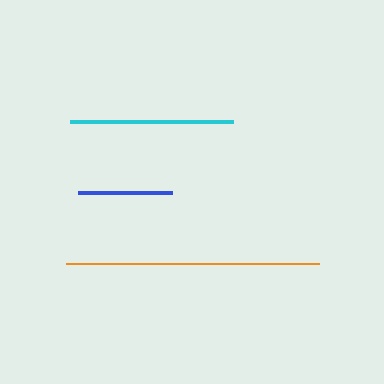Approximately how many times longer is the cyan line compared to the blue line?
The cyan line is approximately 1.7 times the length of the blue line.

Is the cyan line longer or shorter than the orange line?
The orange line is longer than the cyan line.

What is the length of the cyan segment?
The cyan segment is approximately 163 pixels long.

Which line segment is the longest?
The orange line is the longest at approximately 253 pixels.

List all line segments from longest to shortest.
From longest to shortest: orange, cyan, blue.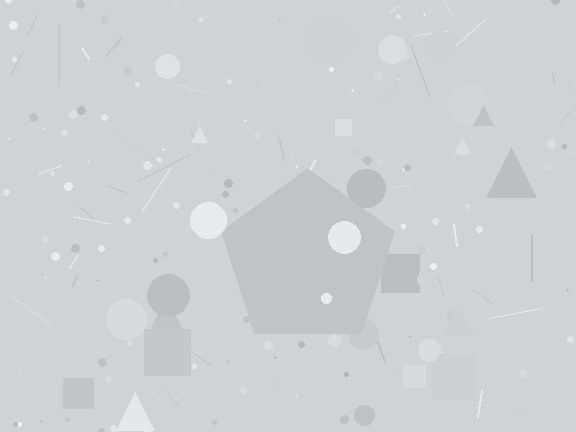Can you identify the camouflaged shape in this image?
The camouflaged shape is a pentagon.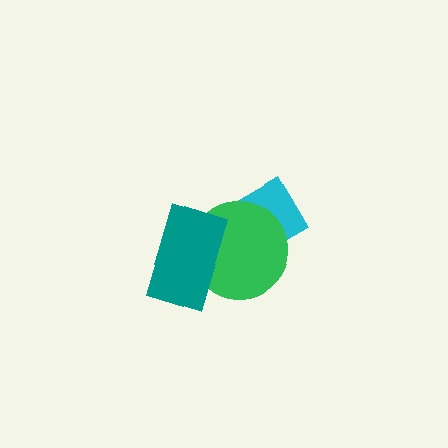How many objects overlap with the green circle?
2 objects overlap with the green circle.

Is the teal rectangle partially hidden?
No, no other shape covers it.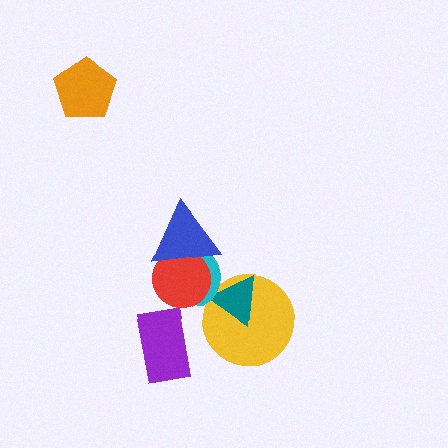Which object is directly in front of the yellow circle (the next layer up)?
The teal triangle is directly in front of the yellow circle.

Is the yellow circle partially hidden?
Yes, it is partially covered by another shape.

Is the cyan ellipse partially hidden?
Yes, it is partially covered by another shape.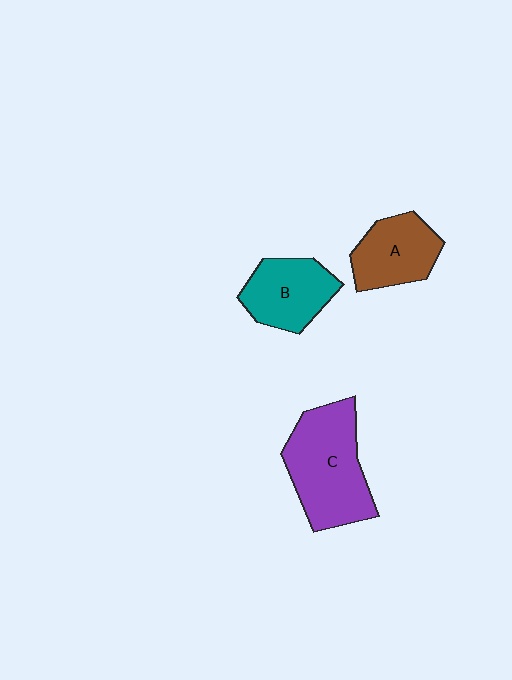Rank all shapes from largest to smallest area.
From largest to smallest: C (purple), B (teal), A (brown).